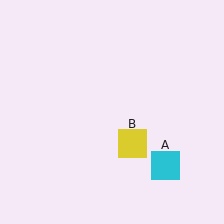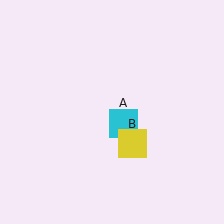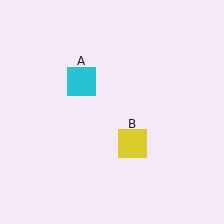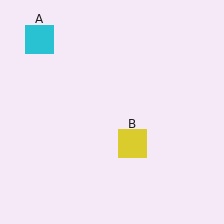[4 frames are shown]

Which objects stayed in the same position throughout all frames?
Yellow square (object B) remained stationary.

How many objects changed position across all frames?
1 object changed position: cyan square (object A).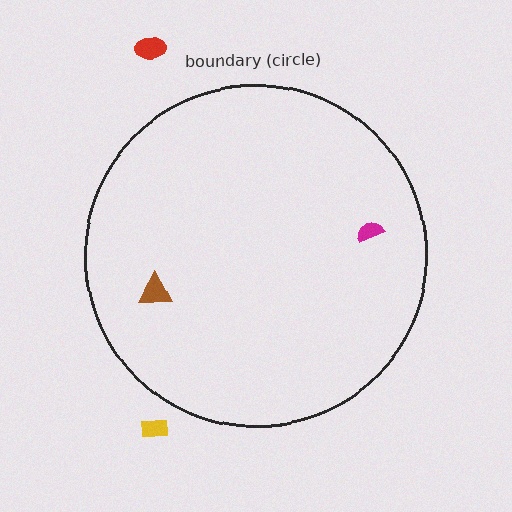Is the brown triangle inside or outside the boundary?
Inside.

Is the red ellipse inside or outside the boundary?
Outside.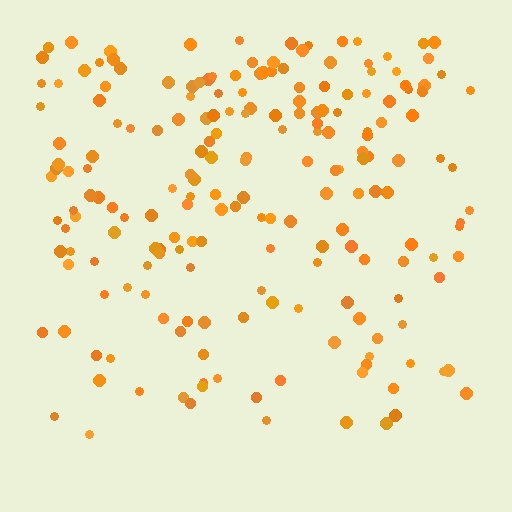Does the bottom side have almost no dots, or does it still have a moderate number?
Still a moderate number, just noticeably fewer than the top.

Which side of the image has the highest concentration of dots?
The top.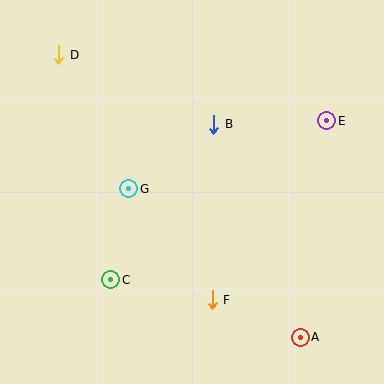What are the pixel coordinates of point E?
Point E is at (327, 121).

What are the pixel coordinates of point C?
Point C is at (111, 280).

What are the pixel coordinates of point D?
Point D is at (59, 55).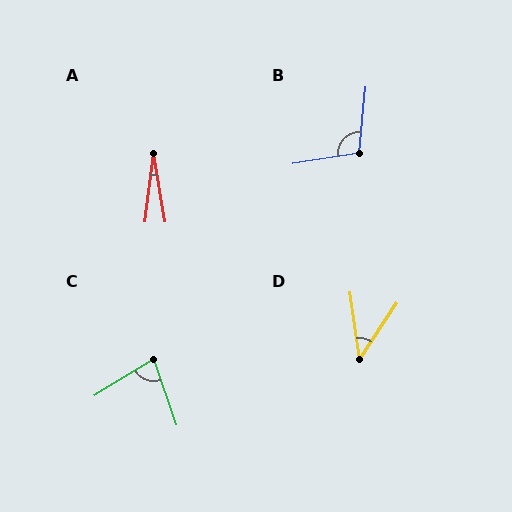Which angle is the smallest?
A, at approximately 17 degrees.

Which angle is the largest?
B, at approximately 105 degrees.